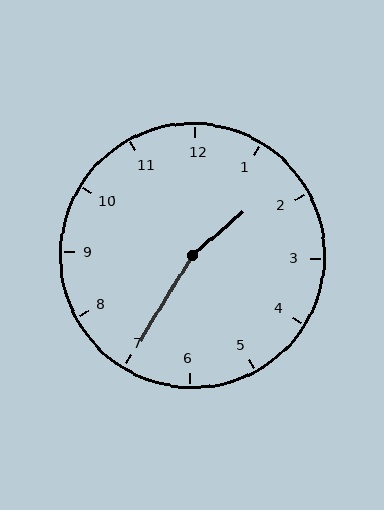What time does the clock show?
1:35.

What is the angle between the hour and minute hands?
Approximately 162 degrees.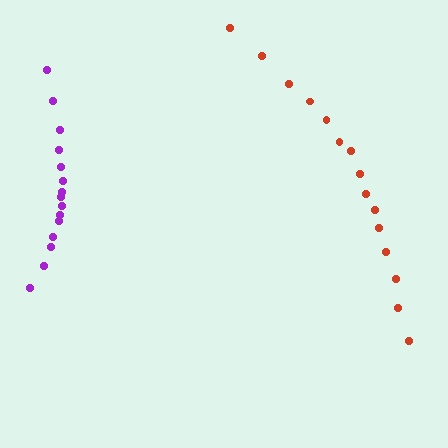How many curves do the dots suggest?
There are 2 distinct paths.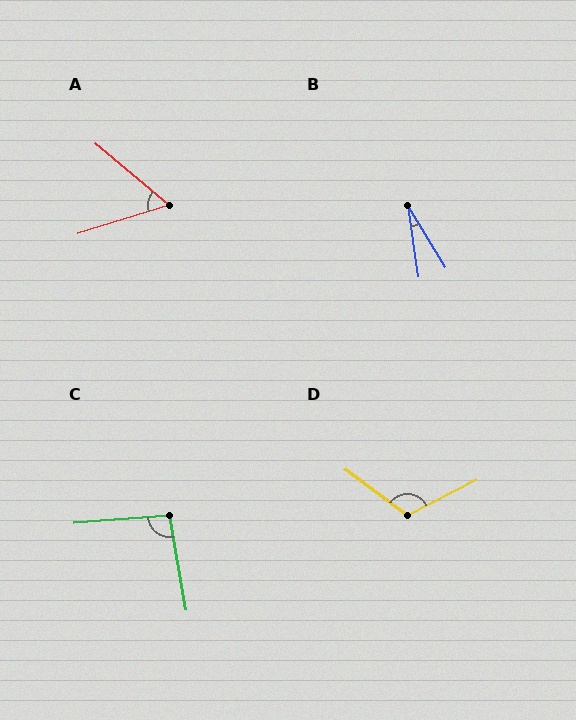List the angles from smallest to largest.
B (23°), A (57°), C (96°), D (117°).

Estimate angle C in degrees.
Approximately 96 degrees.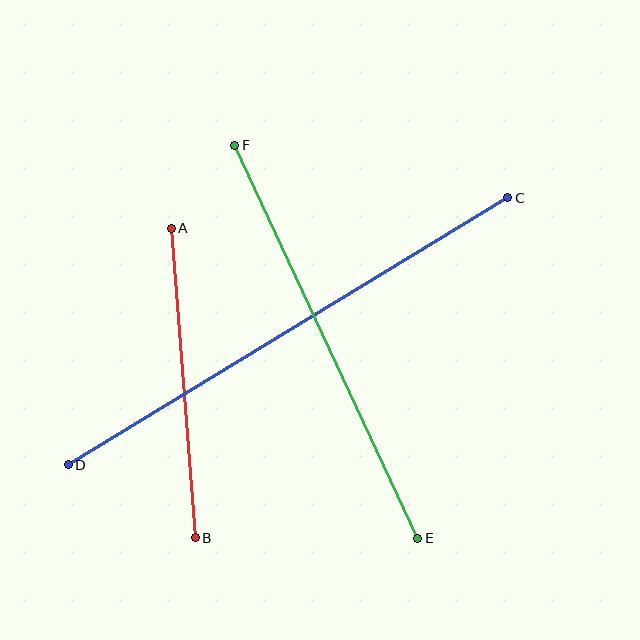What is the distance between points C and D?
The distance is approximately 515 pixels.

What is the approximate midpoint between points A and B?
The midpoint is at approximately (183, 383) pixels.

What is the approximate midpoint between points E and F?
The midpoint is at approximately (326, 342) pixels.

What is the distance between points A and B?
The distance is approximately 310 pixels.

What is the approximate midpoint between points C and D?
The midpoint is at approximately (288, 331) pixels.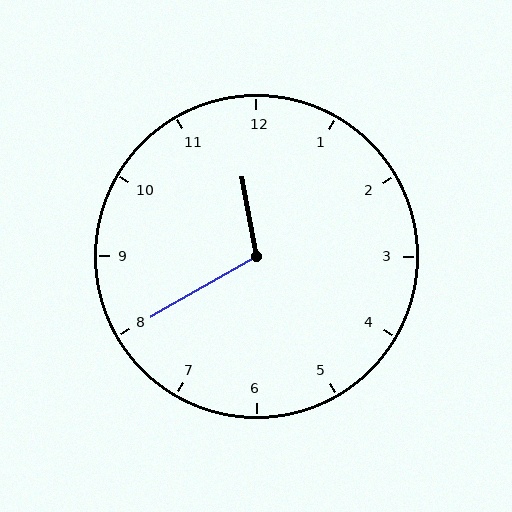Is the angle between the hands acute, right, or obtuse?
It is obtuse.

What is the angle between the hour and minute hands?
Approximately 110 degrees.